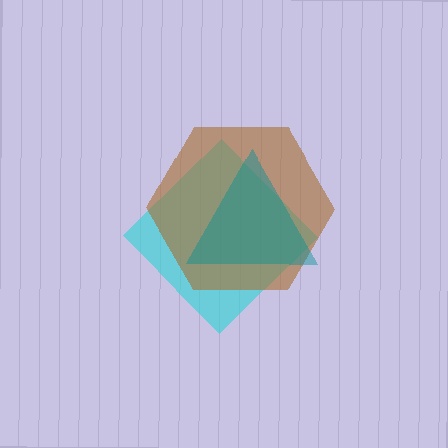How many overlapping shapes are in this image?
There are 3 overlapping shapes in the image.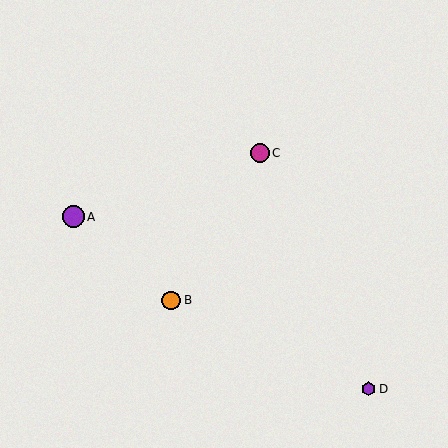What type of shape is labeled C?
Shape C is a magenta circle.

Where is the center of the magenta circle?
The center of the magenta circle is at (260, 153).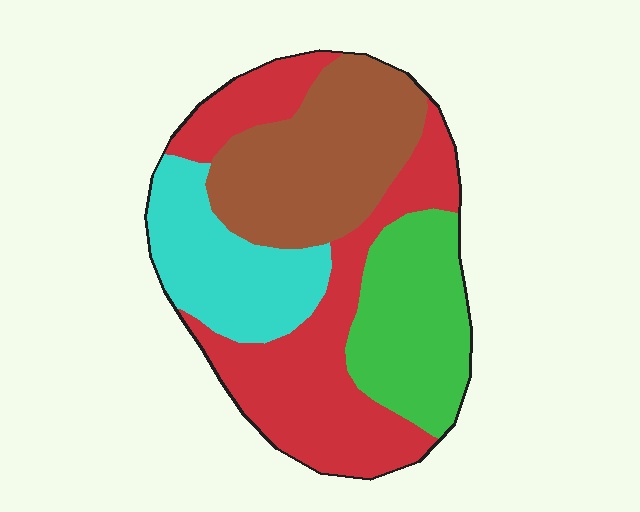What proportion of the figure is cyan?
Cyan takes up between a sixth and a third of the figure.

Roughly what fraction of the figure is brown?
Brown covers roughly 25% of the figure.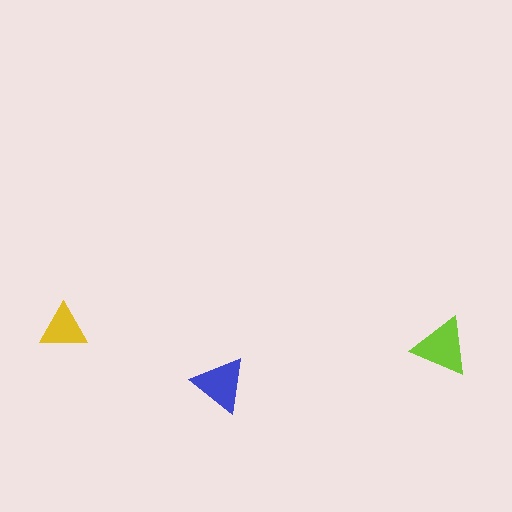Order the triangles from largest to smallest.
the lime one, the blue one, the yellow one.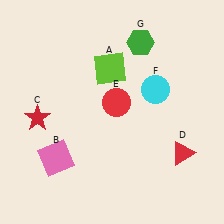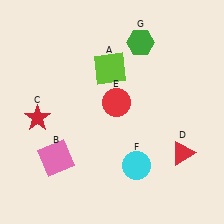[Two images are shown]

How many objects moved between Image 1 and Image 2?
1 object moved between the two images.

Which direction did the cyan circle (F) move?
The cyan circle (F) moved down.